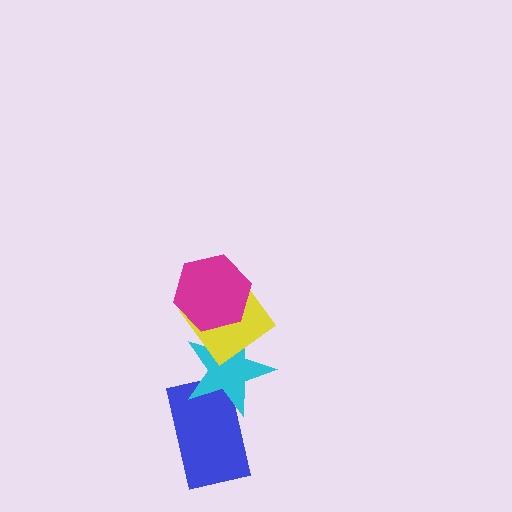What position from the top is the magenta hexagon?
The magenta hexagon is 1st from the top.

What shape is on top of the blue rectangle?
The cyan star is on top of the blue rectangle.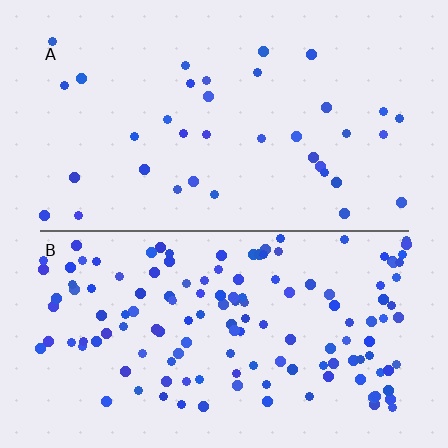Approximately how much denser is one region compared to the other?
Approximately 3.7× — region B over region A.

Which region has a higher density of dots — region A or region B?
B (the bottom).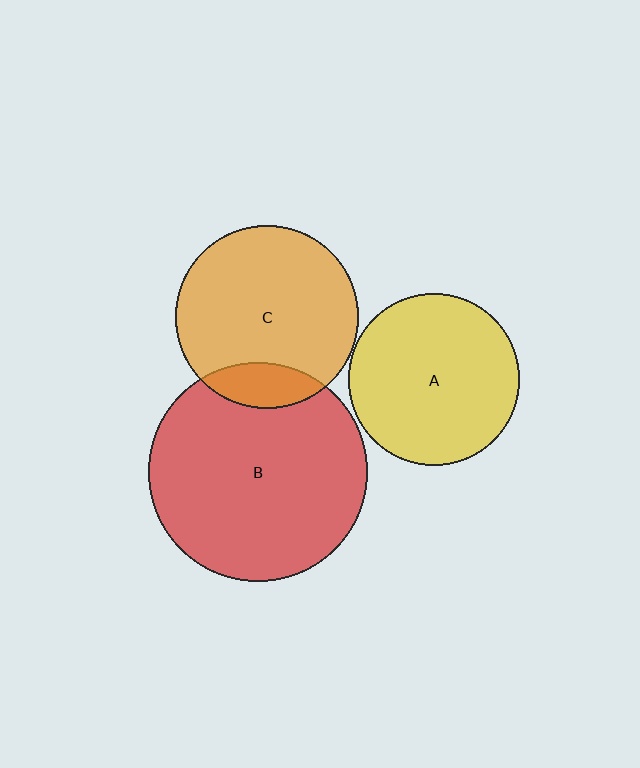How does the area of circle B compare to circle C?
Approximately 1.4 times.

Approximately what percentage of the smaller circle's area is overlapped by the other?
Approximately 15%.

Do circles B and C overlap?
Yes.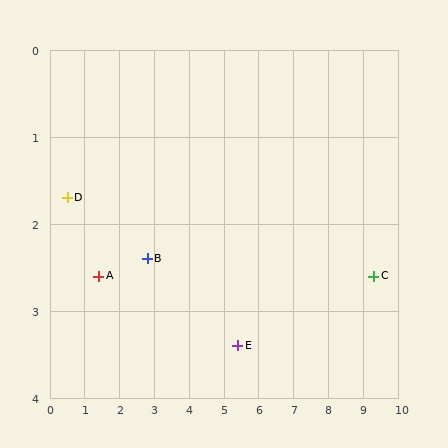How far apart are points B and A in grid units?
Points B and A are about 1.4 grid units apart.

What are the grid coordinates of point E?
Point E is at approximately (5.4, 3.4).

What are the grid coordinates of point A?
Point A is at approximately (1.4, 2.6).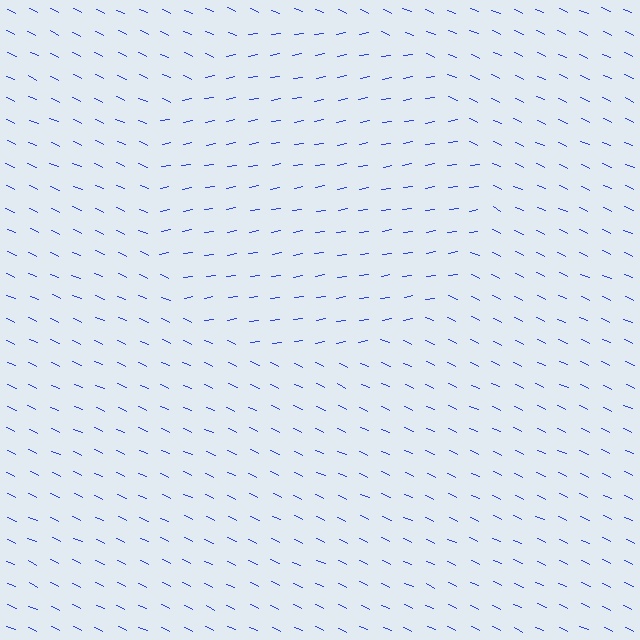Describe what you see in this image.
The image is filled with small blue line segments. A circle region in the image has lines oriented differently from the surrounding lines, creating a visible texture boundary.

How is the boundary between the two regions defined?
The boundary is defined purely by a change in line orientation (approximately 34 degrees difference). All lines are the same color and thickness.